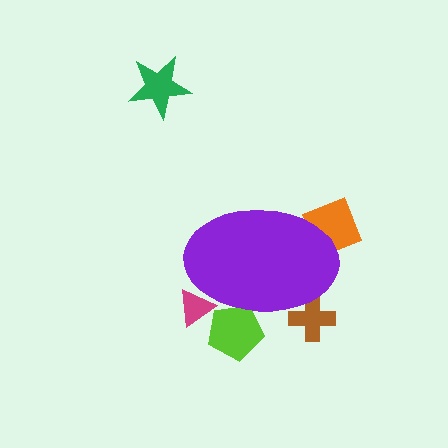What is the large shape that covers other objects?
A purple ellipse.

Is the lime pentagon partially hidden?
Yes, the lime pentagon is partially hidden behind the purple ellipse.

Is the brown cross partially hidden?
Yes, the brown cross is partially hidden behind the purple ellipse.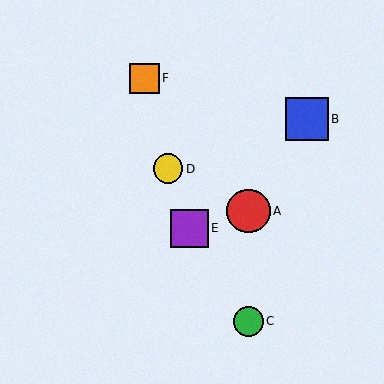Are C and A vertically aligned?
Yes, both are at x≈248.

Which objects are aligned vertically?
Objects A, C are aligned vertically.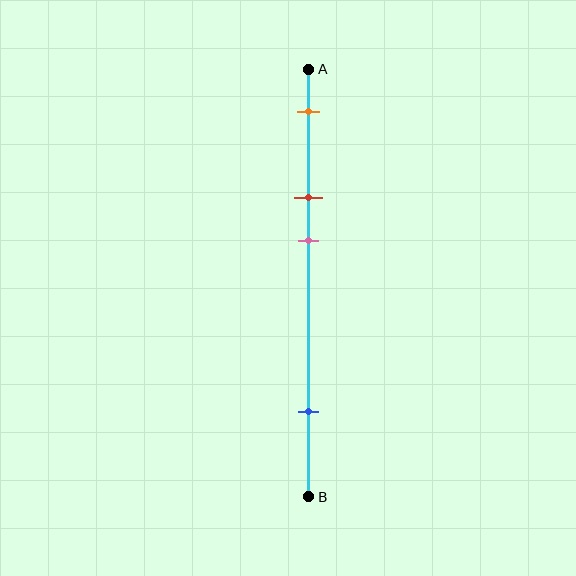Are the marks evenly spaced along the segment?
No, the marks are not evenly spaced.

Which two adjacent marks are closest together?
The red and pink marks are the closest adjacent pair.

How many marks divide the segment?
There are 4 marks dividing the segment.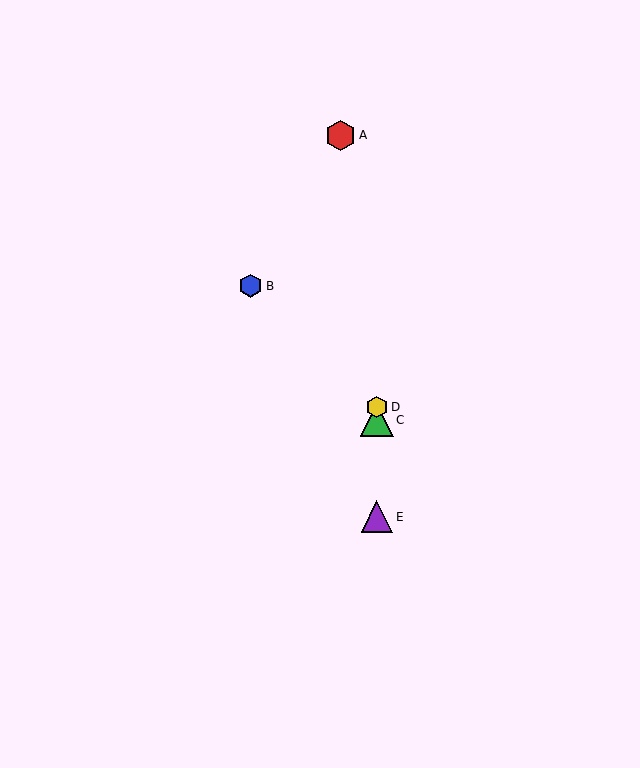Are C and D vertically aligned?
Yes, both are at x≈377.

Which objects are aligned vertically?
Objects C, D, E are aligned vertically.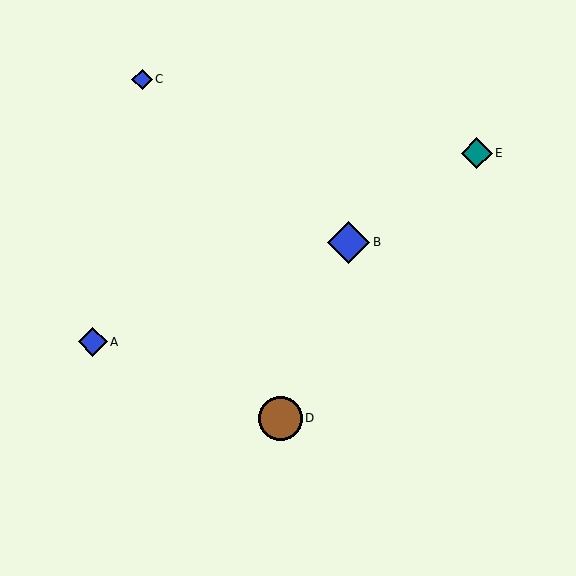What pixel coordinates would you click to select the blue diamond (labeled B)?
Click at (349, 242) to select the blue diamond B.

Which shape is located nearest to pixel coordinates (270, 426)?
The brown circle (labeled D) at (281, 418) is nearest to that location.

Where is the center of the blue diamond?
The center of the blue diamond is at (142, 79).